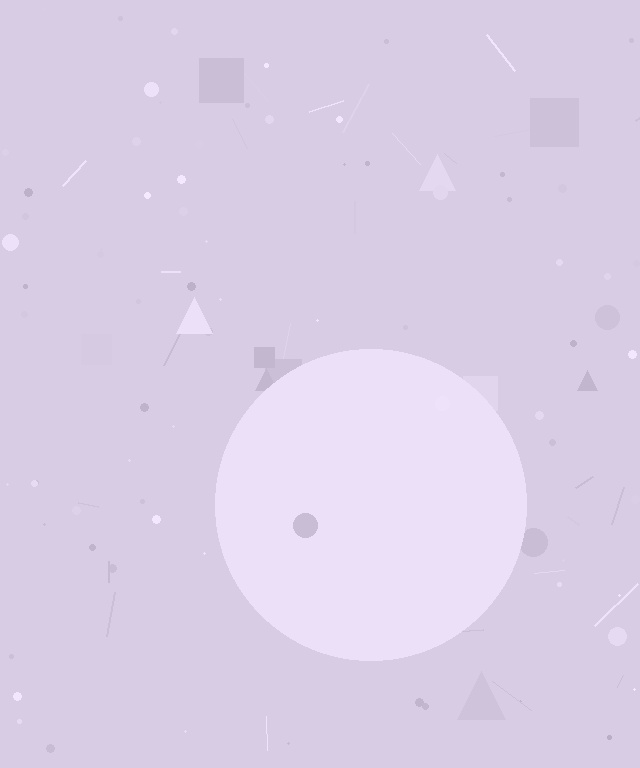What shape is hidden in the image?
A circle is hidden in the image.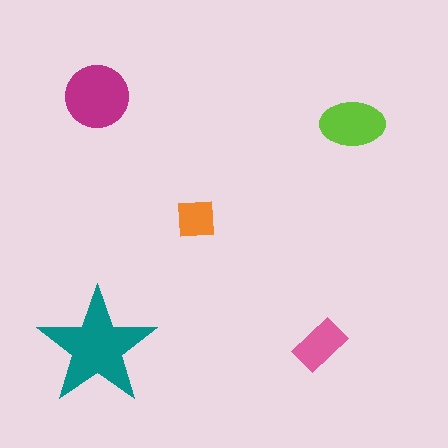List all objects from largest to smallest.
The teal star, the magenta circle, the lime ellipse, the pink rectangle, the orange square.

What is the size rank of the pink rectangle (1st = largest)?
4th.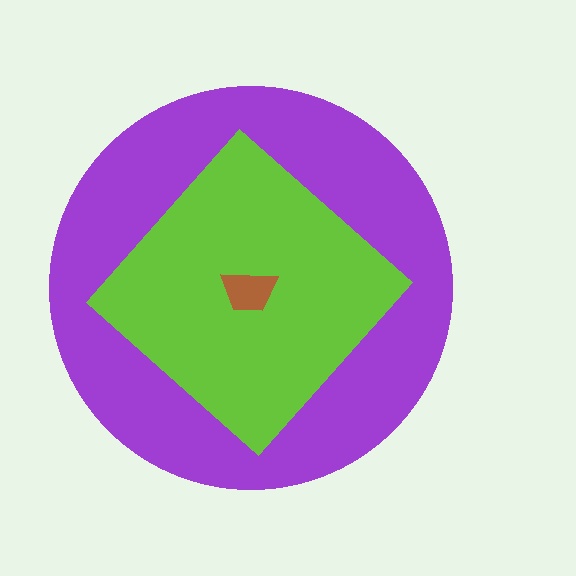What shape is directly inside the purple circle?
The lime diamond.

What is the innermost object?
The brown trapezoid.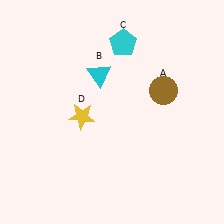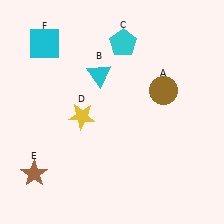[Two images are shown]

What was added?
A brown star (E), a cyan square (F) were added in Image 2.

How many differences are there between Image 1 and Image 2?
There are 2 differences between the two images.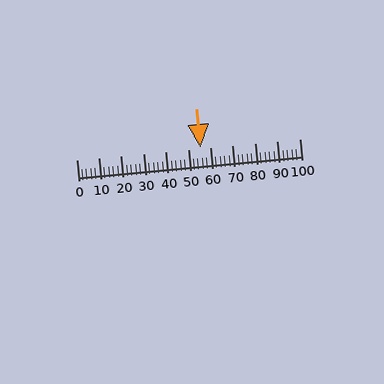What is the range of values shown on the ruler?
The ruler shows values from 0 to 100.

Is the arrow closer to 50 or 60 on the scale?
The arrow is closer to 60.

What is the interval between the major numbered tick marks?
The major tick marks are spaced 10 units apart.